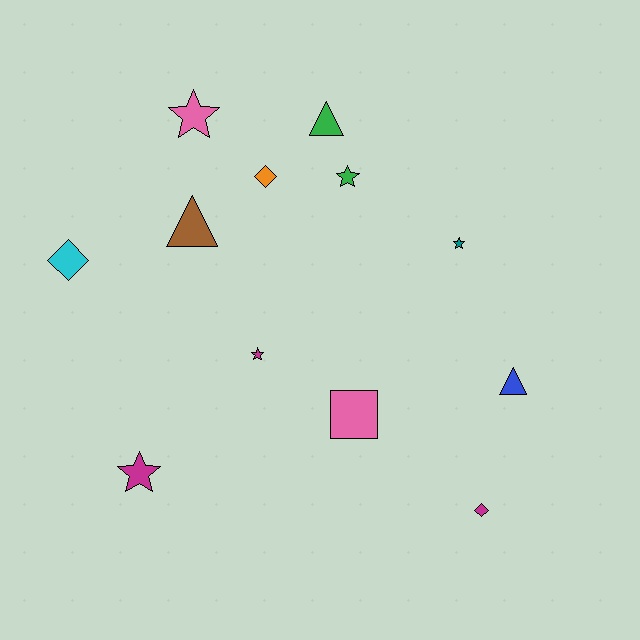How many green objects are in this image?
There are 2 green objects.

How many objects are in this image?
There are 12 objects.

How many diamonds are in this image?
There are 3 diamonds.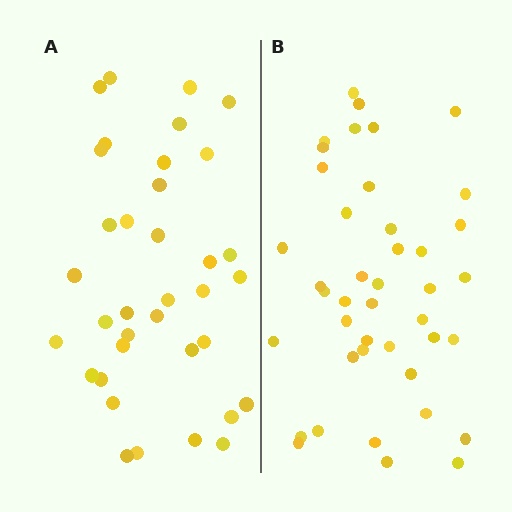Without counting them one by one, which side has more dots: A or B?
Region B (the right region) has more dots.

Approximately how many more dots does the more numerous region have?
Region B has about 6 more dots than region A.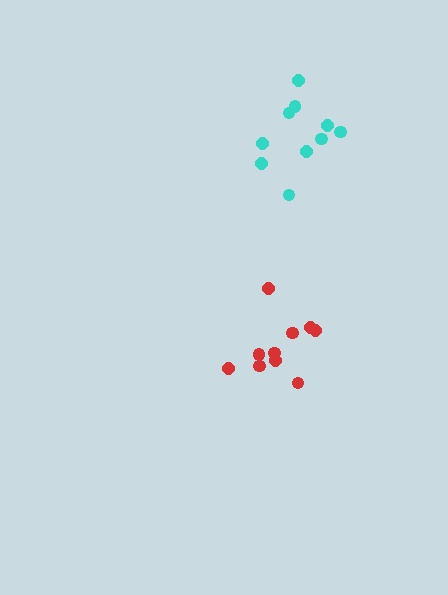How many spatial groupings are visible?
There are 2 spatial groupings.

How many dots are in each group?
Group 1: 10 dots, Group 2: 10 dots (20 total).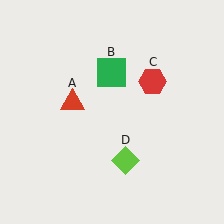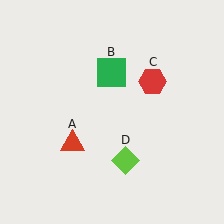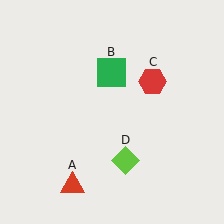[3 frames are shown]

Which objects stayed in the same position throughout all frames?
Green square (object B) and red hexagon (object C) and lime diamond (object D) remained stationary.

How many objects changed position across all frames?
1 object changed position: red triangle (object A).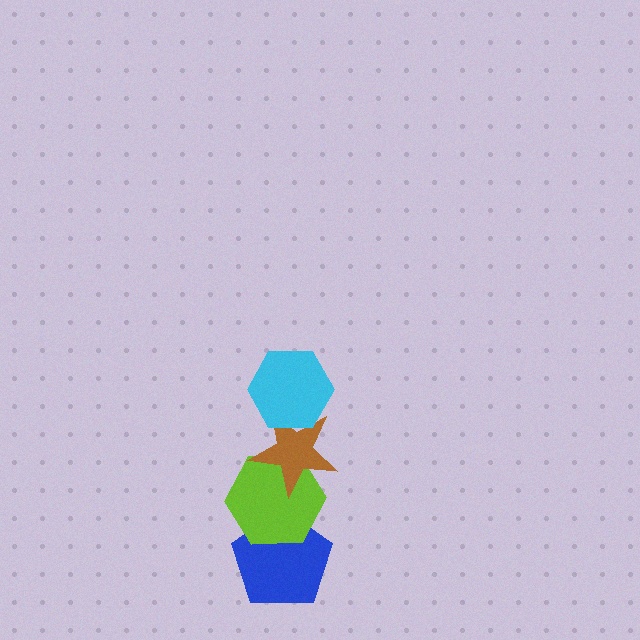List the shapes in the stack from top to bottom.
From top to bottom: the cyan hexagon, the brown star, the lime hexagon, the blue pentagon.